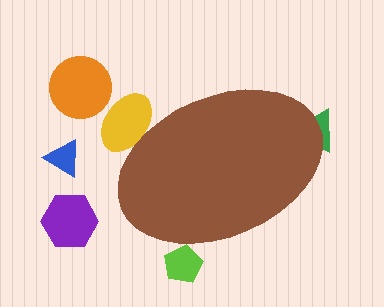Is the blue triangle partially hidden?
No, the blue triangle is fully visible.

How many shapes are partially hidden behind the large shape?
3 shapes are partially hidden.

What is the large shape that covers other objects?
A brown ellipse.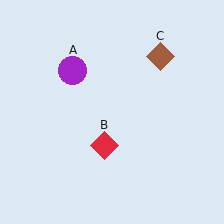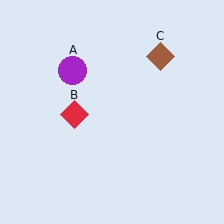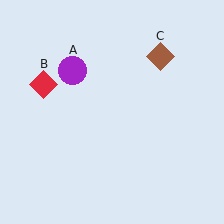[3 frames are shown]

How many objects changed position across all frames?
1 object changed position: red diamond (object B).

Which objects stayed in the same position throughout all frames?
Purple circle (object A) and brown diamond (object C) remained stationary.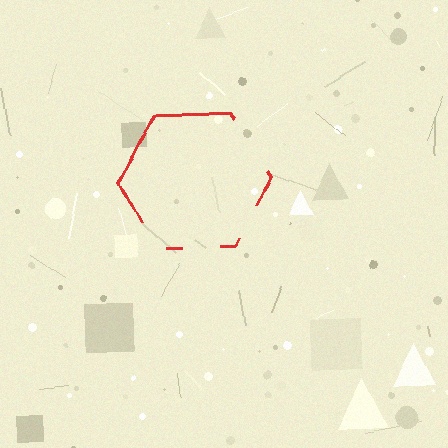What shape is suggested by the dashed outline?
The dashed outline suggests a hexagon.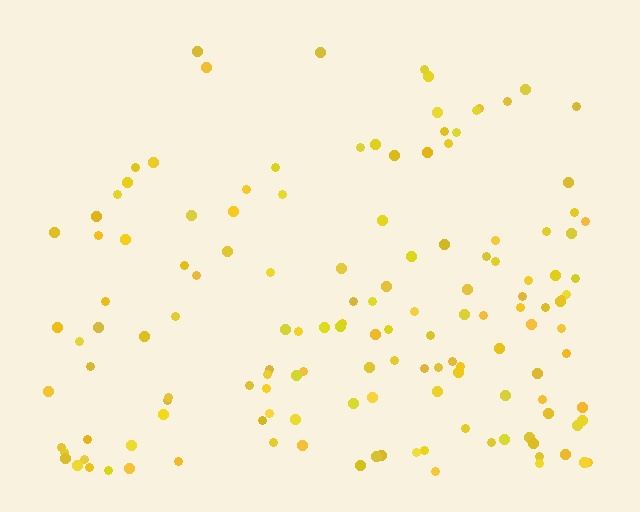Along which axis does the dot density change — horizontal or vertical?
Vertical.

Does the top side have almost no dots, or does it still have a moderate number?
Still a moderate number, just noticeably fewer than the bottom.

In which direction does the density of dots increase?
From top to bottom, with the bottom side densest.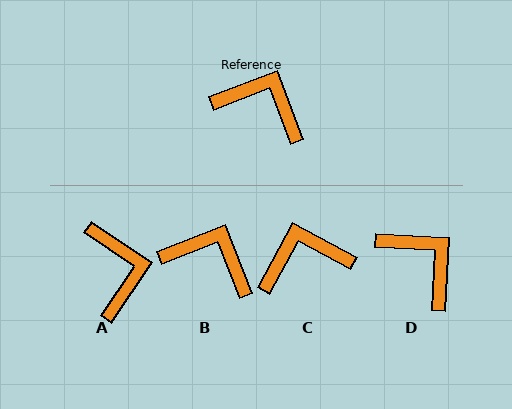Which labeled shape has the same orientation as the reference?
B.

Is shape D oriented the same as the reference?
No, it is off by about 25 degrees.